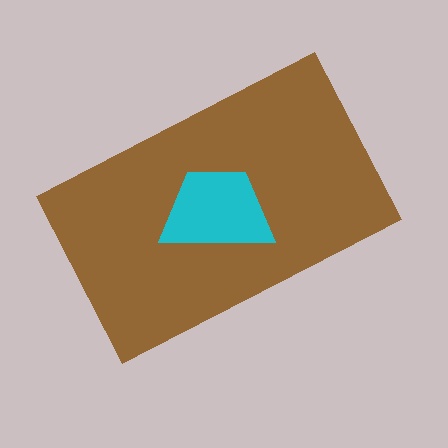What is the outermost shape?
The brown rectangle.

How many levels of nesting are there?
2.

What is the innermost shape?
The cyan trapezoid.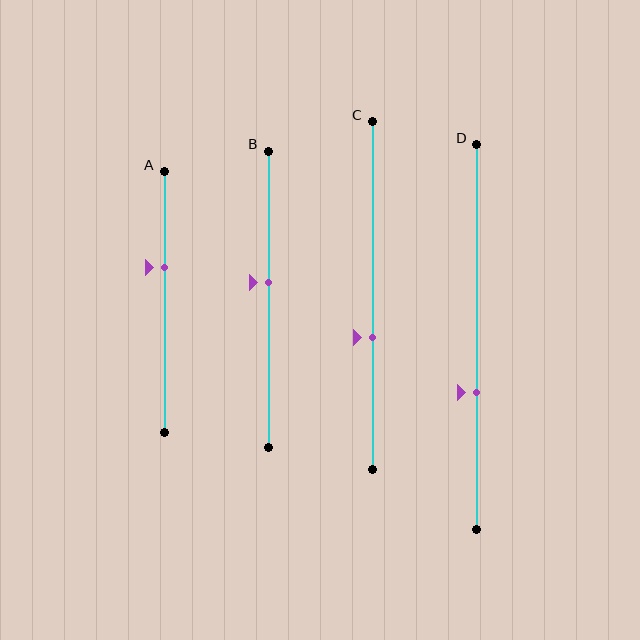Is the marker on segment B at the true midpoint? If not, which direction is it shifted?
No, the marker on segment B is shifted upward by about 6% of the segment length.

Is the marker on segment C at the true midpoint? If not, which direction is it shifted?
No, the marker on segment C is shifted downward by about 12% of the segment length.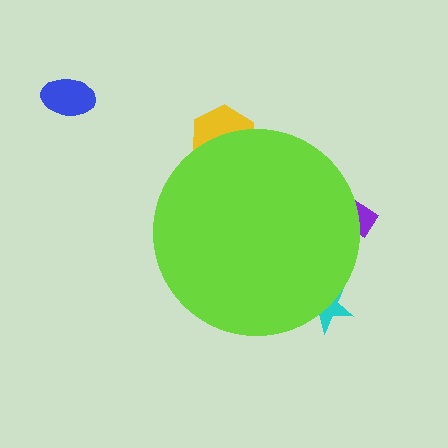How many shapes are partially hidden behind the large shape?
3 shapes are partially hidden.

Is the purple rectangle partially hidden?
Yes, the purple rectangle is partially hidden behind the lime circle.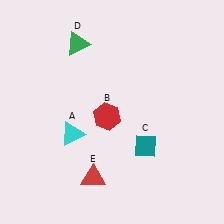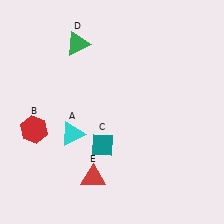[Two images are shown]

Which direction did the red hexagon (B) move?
The red hexagon (B) moved left.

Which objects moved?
The objects that moved are: the red hexagon (B), the teal diamond (C).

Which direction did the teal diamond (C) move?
The teal diamond (C) moved left.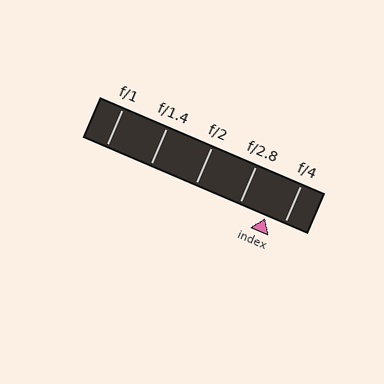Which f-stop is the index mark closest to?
The index mark is closest to f/4.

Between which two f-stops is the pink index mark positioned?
The index mark is between f/2.8 and f/4.